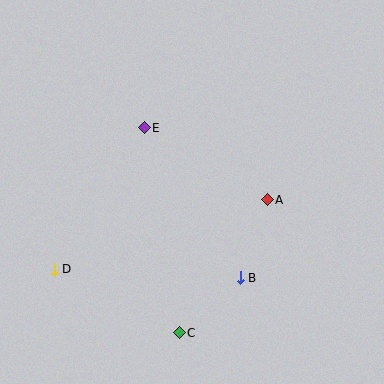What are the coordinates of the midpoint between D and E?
The midpoint between D and E is at (99, 198).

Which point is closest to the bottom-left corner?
Point D is closest to the bottom-left corner.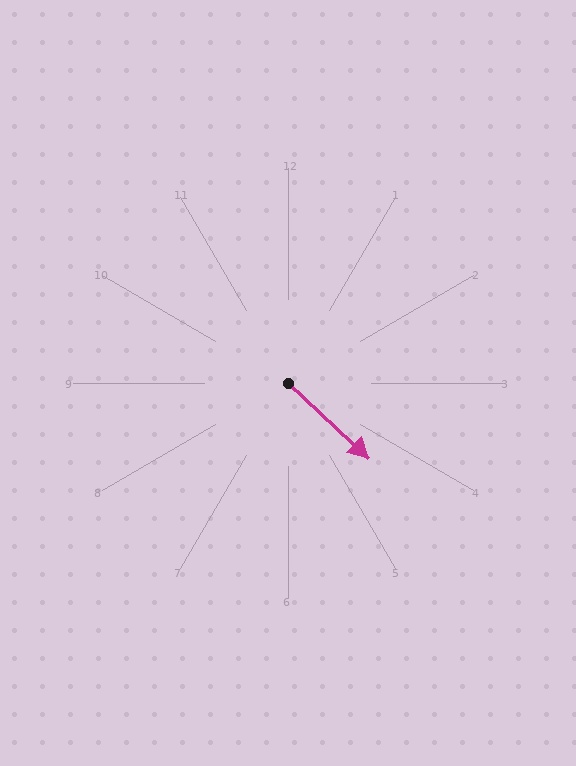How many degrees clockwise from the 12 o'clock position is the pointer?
Approximately 133 degrees.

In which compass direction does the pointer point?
Southeast.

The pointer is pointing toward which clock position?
Roughly 4 o'clock.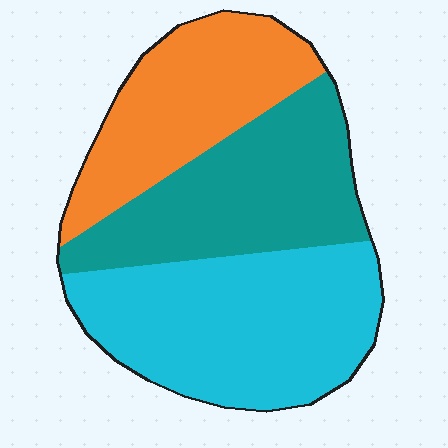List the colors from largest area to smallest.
From largest to smallest: cyan, teal, orange.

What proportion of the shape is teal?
Teal covers about 30% of the shape.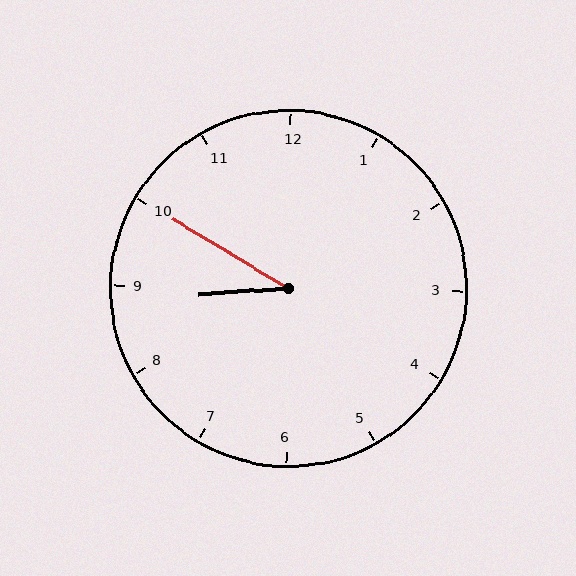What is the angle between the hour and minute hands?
Approximately 35 degrees.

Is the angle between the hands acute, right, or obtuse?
It is acute.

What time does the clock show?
8:50.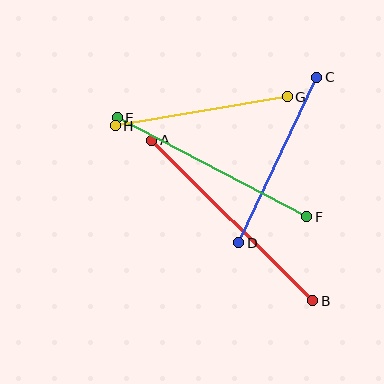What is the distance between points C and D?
The distance is approximately 183 pixels.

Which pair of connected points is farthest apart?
Points A and B are farthest apart.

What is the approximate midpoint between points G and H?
The midpoint is at approximately (201, 111) pixels.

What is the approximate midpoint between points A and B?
The midpoint is at approximately (232, 220) pixels.